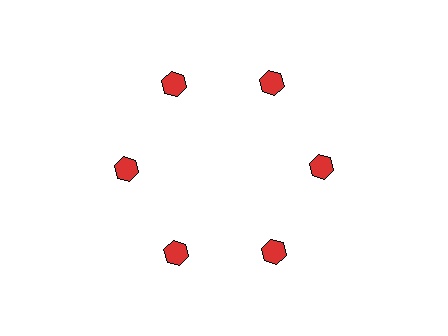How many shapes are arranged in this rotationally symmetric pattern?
There are 6 shapes, arranged in 6 groups of 1.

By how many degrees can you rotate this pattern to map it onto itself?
The pattern maps onto itself every 60 degrees of rotation.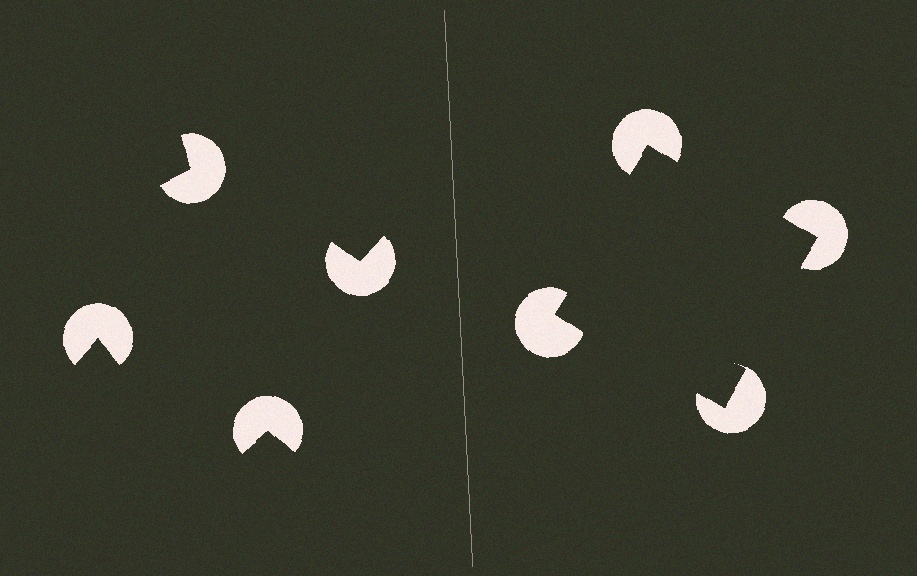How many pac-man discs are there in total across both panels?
8 — 4 on each side.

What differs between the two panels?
The pac-man discs are positioned identically on both sides; only the wedge orientations differ. On the right they align to a square; on the left they are misaligned.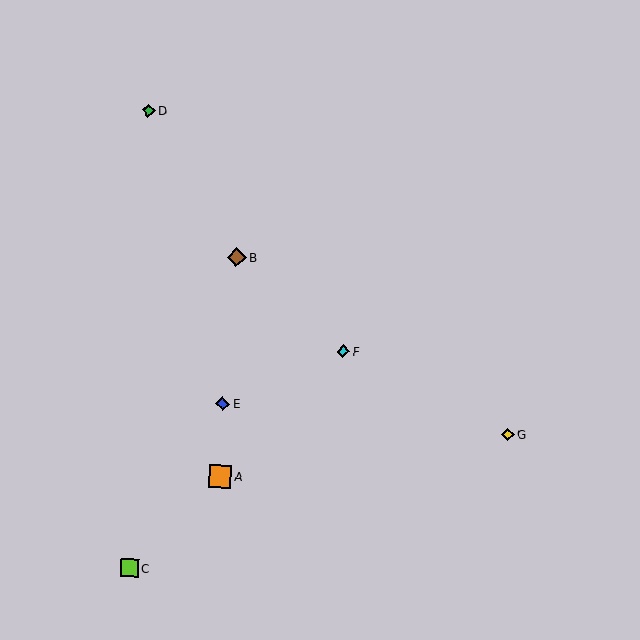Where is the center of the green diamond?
The center of the green diamond is at (148, 110).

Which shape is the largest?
The orange square (labeled A) is the largest.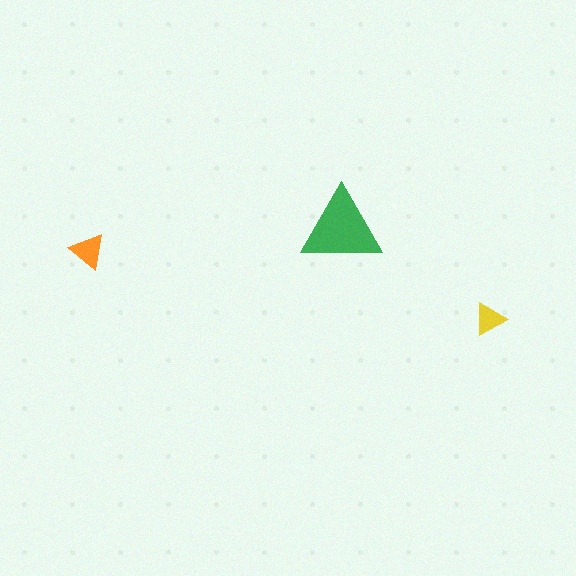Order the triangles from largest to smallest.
the green one, the orange one, the yellow one.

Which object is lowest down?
The yellow triangle is bottommost.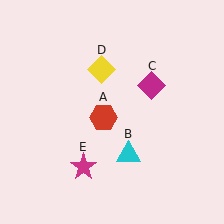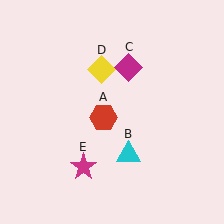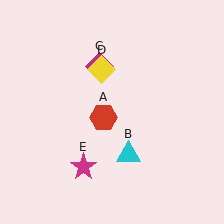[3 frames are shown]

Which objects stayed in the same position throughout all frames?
Red hexagon (object A) and cyan triangle (object B) and yellow diamond (object D) and magenta star (object E) remained stationary.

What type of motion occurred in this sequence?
The magenta diamond (object C) rotated counterclockwise around the center of the scene.